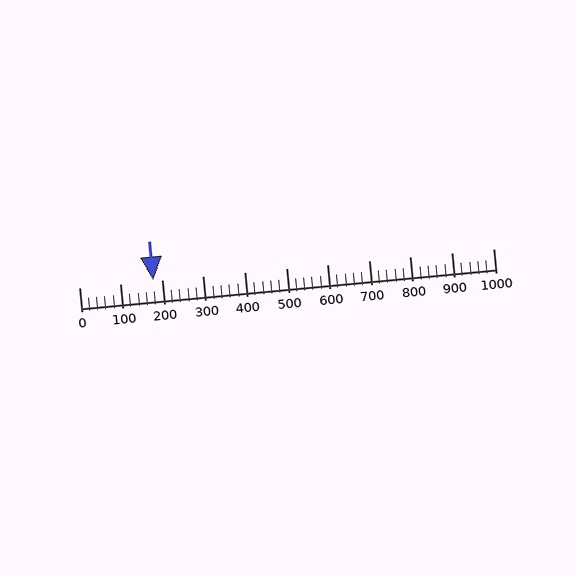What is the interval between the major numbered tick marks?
The major tick marks are spaced 100 units apart.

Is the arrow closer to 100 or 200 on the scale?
The arrow is closer to 200.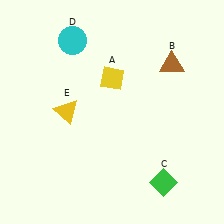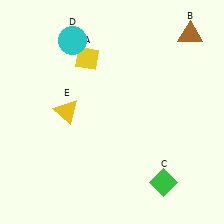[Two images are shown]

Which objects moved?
The objects that moved are: the yellow diamond (A), the brown triangle (B).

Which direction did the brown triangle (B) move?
The brown triangle (B) moved up.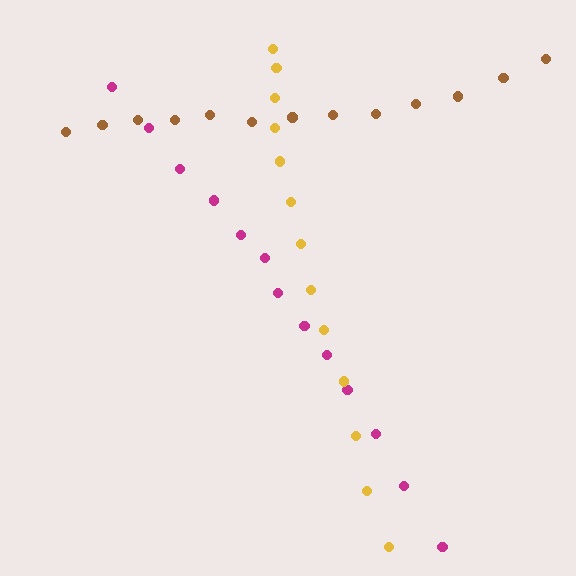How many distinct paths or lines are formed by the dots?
There are 3 distinct paths.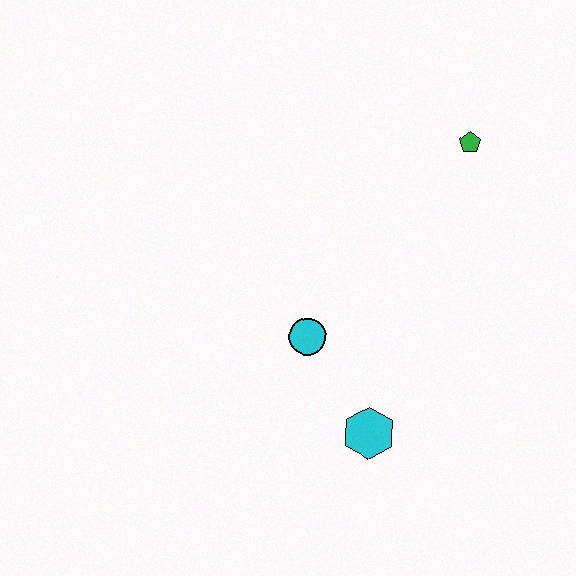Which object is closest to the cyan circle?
The cyan hexagon is closest to the cyan circle.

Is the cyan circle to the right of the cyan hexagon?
No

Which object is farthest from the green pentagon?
The cyan hexagon is farthest from the green pentagon.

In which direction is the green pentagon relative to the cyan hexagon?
The green pentagon is above the cyan hexagon.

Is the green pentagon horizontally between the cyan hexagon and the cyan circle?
No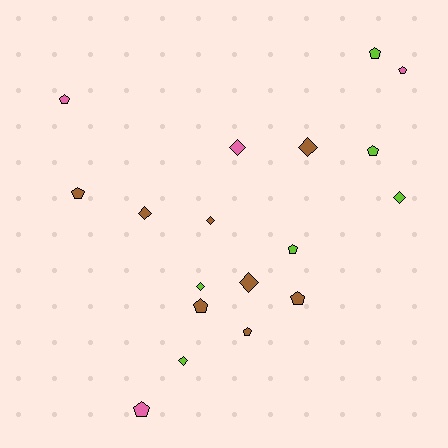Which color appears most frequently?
Brown, with 8 objects.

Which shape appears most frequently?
Pentagon, with 10 objects.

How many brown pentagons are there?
There are 4 brown pentagons.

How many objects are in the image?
There are 18 objects.